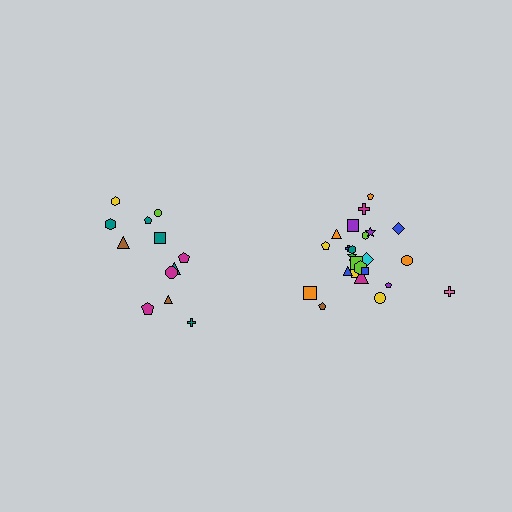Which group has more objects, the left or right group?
The right group.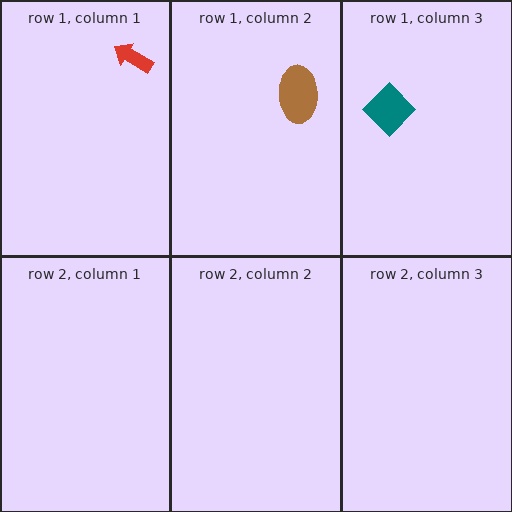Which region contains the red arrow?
The row 1, column 1 region.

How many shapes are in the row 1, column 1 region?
1.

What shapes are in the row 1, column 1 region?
The red arrow.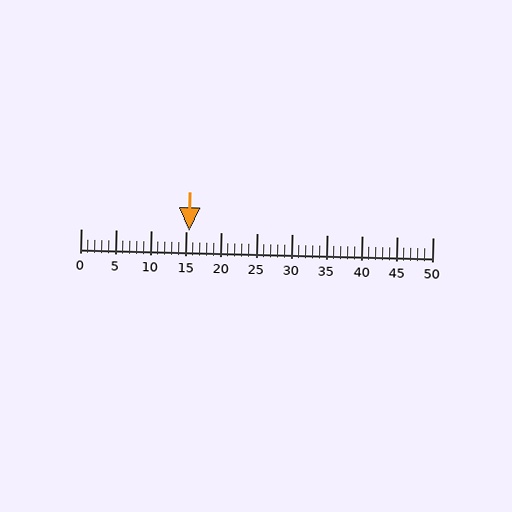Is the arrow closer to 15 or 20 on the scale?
The arrow is closer to 15.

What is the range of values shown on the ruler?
The ruler shows values from 0 to 50.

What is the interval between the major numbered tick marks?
The major tick marks are spaced 5 units apart.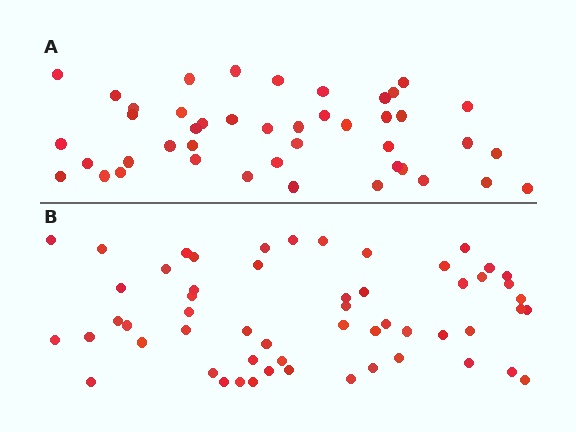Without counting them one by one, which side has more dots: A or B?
Region B (the bottom region) has more dots.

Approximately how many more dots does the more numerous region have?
Region B has roughly 12 or so more dots than region A.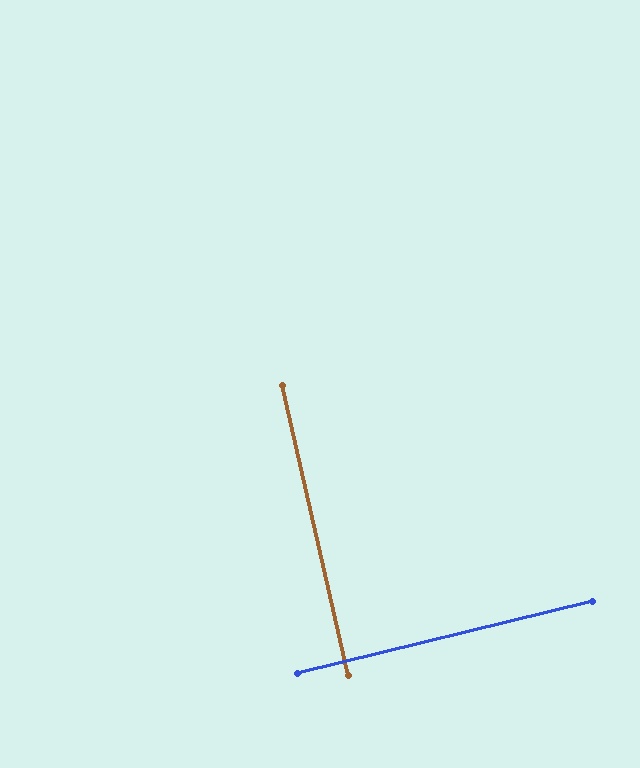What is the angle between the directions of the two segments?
Approximately 89 degrees.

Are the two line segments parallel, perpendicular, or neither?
Perpendicular — they meet at approximately 89°.